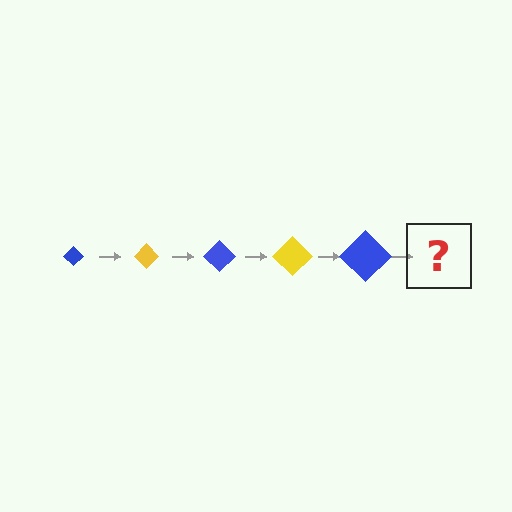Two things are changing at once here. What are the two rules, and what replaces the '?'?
The two rules are that the diamond grows larger each step and the color cycles through blue and yellow. The '?' should be a yellow diamond, larger than the previous one.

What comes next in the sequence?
The next element should be a yellow diamond, larger than the previous one.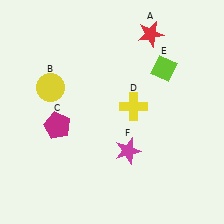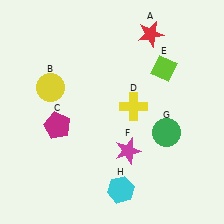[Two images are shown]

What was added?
A green circle (G), a cyan hexagon (H) were added in Image 2.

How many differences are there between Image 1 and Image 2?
There are 2 differences between the two images.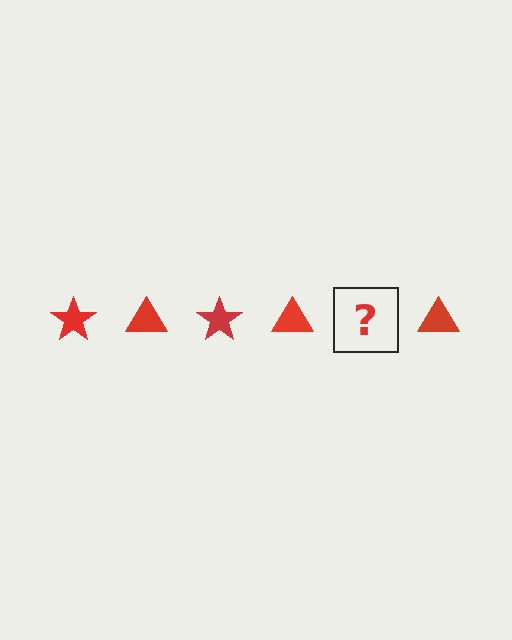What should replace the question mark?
The question mark should be replaced with a red star.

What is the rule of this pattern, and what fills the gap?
The rule is that the pattern cycles through star, triangle shapes in red. The gap should be filled with a red star.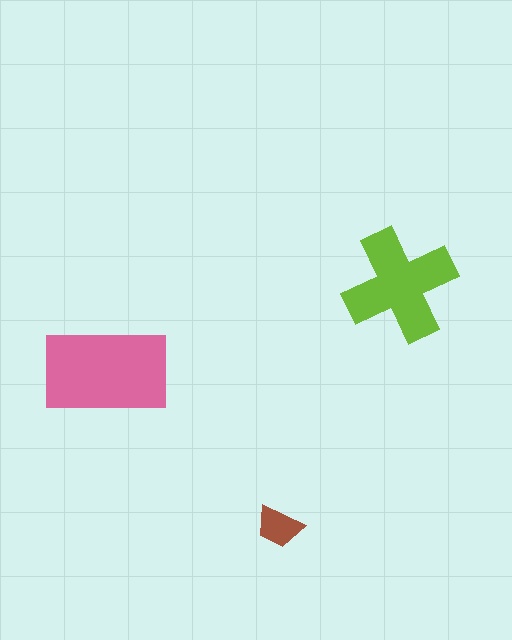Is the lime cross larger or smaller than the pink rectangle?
Smaller.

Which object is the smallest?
The brown trapezoid.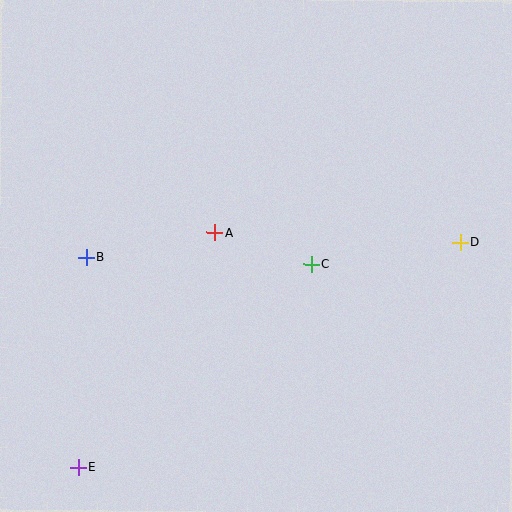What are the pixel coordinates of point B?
Point B is at (86, 258).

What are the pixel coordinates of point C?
Point C is at (311, 264).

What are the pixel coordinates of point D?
Point D is at (460, 242).